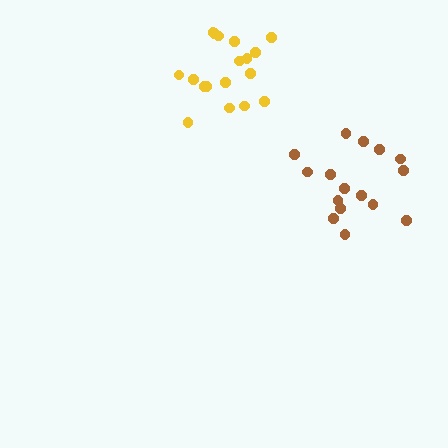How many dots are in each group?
Group 1: 16 dots, Group 2: 18 dots (34 total).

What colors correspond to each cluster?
The clusters are colored: brown, yellow.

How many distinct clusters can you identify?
There are 2 distinct clusters.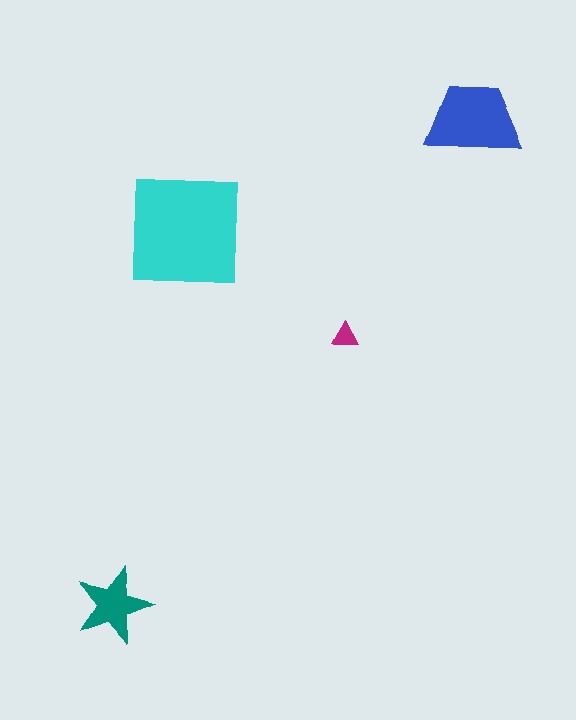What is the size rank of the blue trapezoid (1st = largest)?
2nd.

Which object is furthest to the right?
The blue trapezoid is rightmost.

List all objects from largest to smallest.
The cyan square, the blue trapezoid, the teal star, the magenta triangle.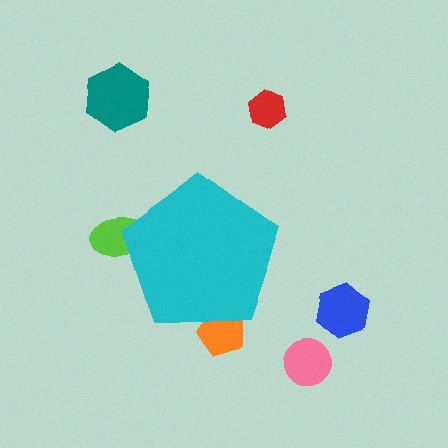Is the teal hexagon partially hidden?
No, the teal hexagon is fully visible.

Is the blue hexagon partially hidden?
No, the blue hexagon is fully visible.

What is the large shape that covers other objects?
A cyan pentagon.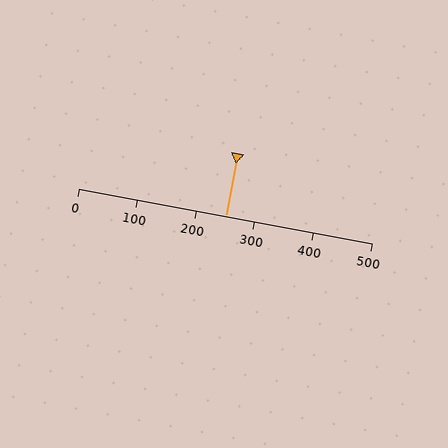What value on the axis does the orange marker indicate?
The marker indicates approximately 250.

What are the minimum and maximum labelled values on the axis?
The axis runs from 0 to 500.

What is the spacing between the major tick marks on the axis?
The major ticks are spaced 100 apart.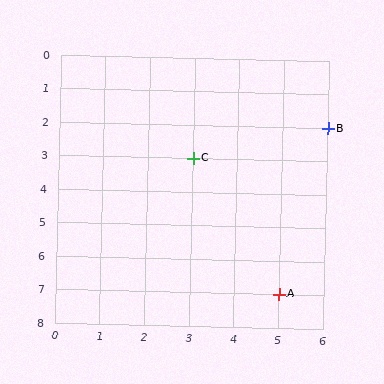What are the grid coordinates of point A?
Point A is at grid coordinates (5, 7).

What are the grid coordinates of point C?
Point C is at grid coordinates (3, 3).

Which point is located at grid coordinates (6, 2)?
Point B is at (6, 2).